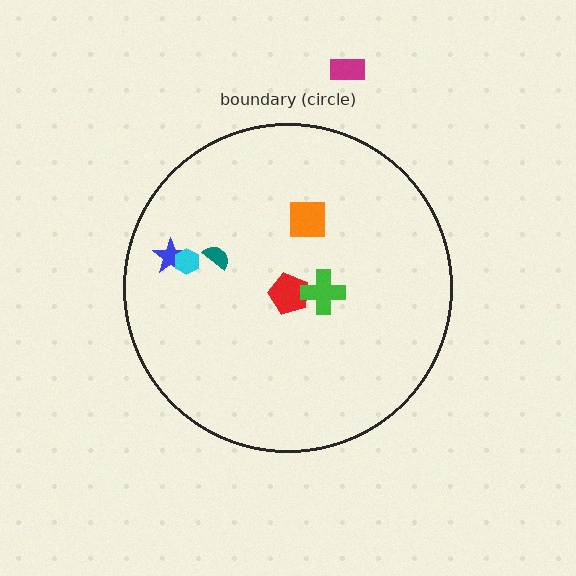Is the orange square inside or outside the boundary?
Inside.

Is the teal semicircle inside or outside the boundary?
Inside.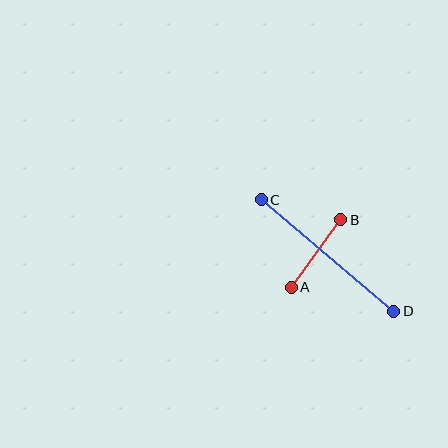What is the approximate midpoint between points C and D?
The midpoint is at approximately (327, 255) pixels.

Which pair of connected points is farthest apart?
Points C and D are farthest apart.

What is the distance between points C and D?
The distance is approximately 173 pixels.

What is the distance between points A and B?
The distance is approximately 83 pixels.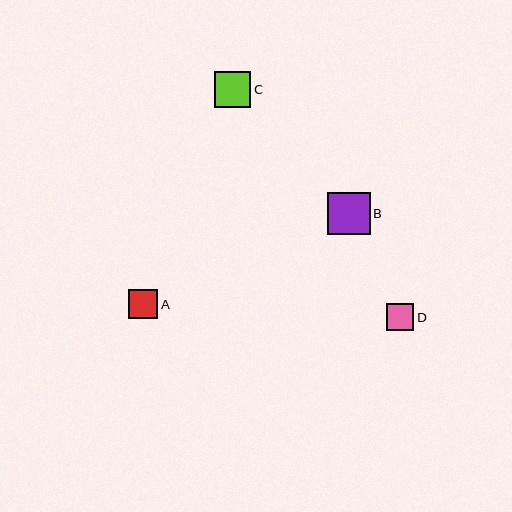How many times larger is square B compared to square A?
Square B is approximately 1.4 times the size of square A.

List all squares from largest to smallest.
From largest to smallest: B, C, A, D.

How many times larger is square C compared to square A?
Square C is approximately 1.2 times the size of square A.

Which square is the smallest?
Square D is the smallest with a size of approximately 27 pixels.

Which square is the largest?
Square B is the largest with a size of approximately 42 pixels.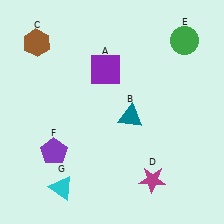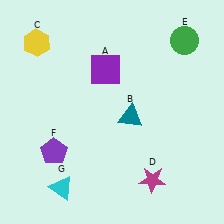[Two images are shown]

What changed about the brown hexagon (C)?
In Image 1, C is brown. In Image 2, it changed to yellow.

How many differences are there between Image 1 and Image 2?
There is 1 difference between the two images.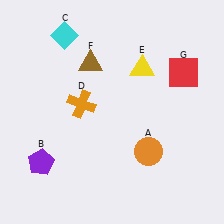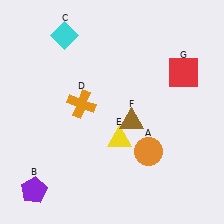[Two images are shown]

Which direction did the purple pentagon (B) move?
The purple pentagon (B) moved down.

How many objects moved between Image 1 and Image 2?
3 objects moved between the two images.